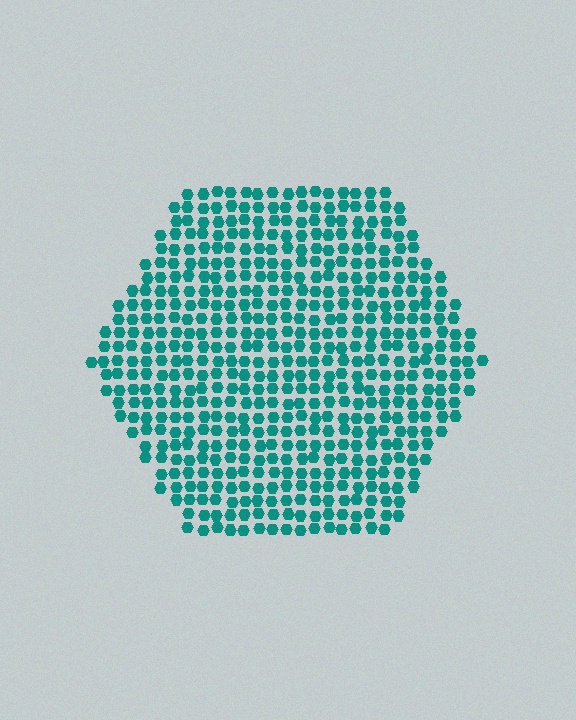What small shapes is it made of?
It is made of small hexagons.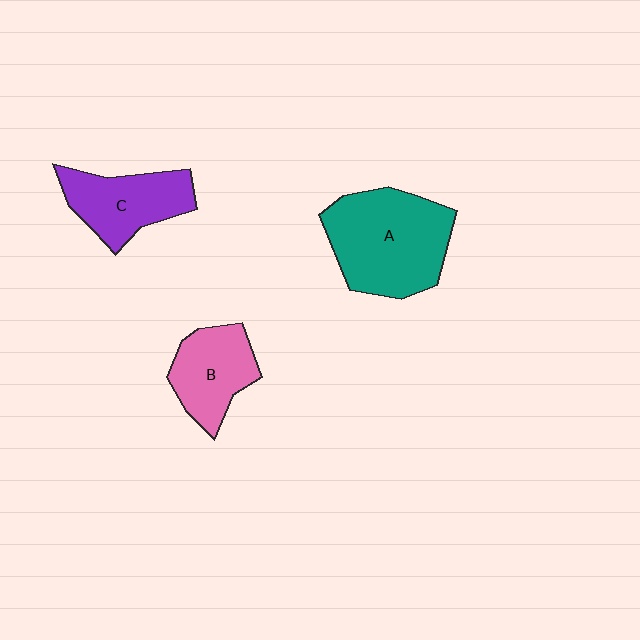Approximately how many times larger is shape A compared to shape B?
Approximately 1.7 times.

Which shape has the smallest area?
Shape B (pink).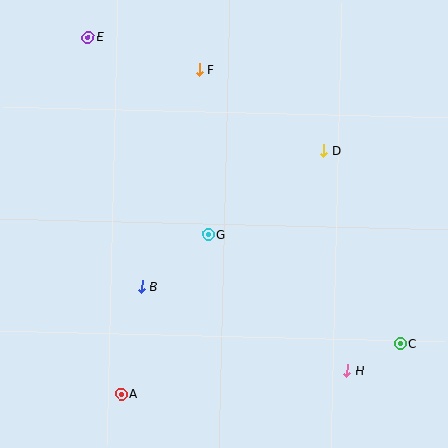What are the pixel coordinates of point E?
Point E is at (88, 37).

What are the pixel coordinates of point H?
Point H is at (347, 371).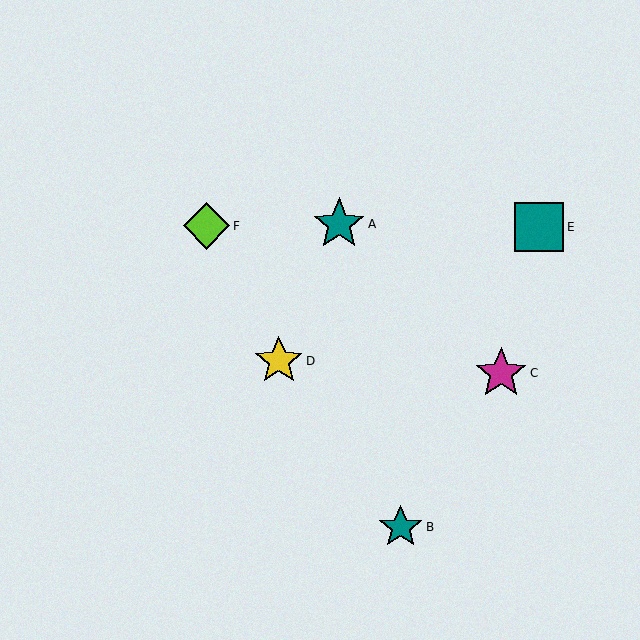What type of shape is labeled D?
Shape D is a yellow star.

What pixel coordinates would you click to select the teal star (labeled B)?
Click at (401, 527) to select the teal star B.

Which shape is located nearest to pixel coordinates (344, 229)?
The teal star (labeled A) at (339, 224) is nearest to that location.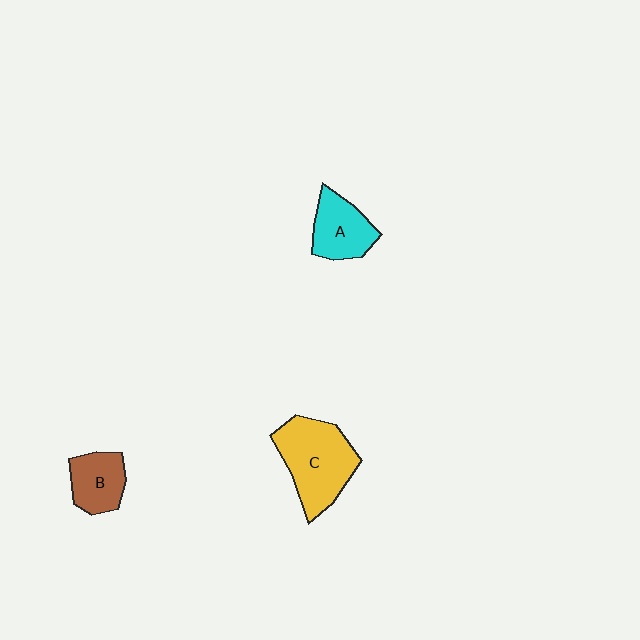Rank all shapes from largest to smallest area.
From largest to smallest: C (yellow), A (cyan), B (brown).